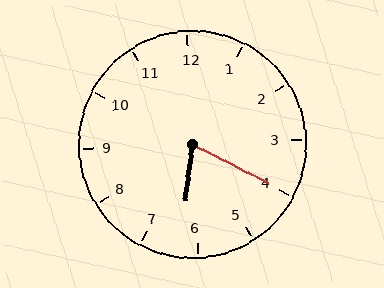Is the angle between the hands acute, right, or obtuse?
It is acute.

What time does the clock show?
6:20.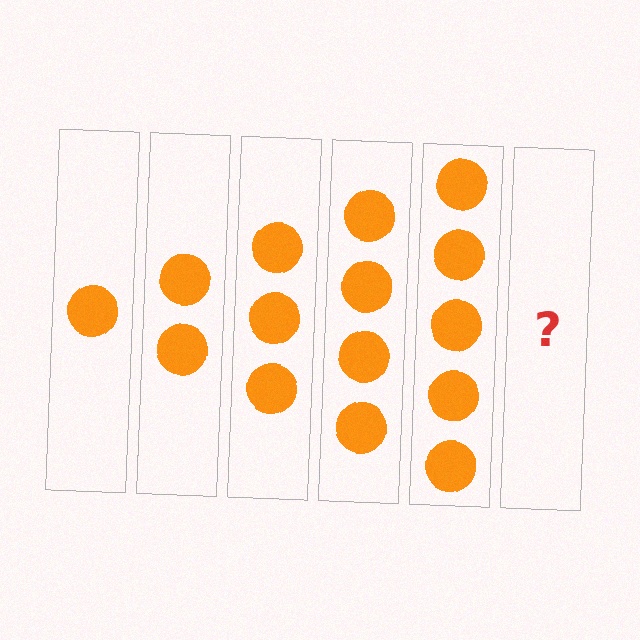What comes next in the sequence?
The next element should be 6 circles.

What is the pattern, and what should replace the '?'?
The pattern is that each step adds one more circle. The '?' should be 6 circles.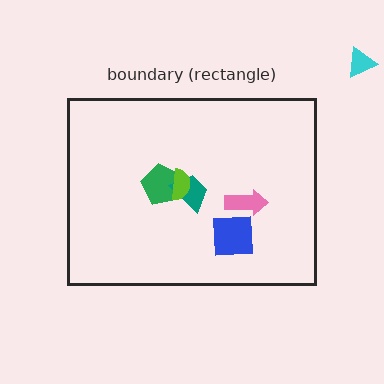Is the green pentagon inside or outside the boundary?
Inside.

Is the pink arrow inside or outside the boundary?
Inside.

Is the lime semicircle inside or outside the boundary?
Inside.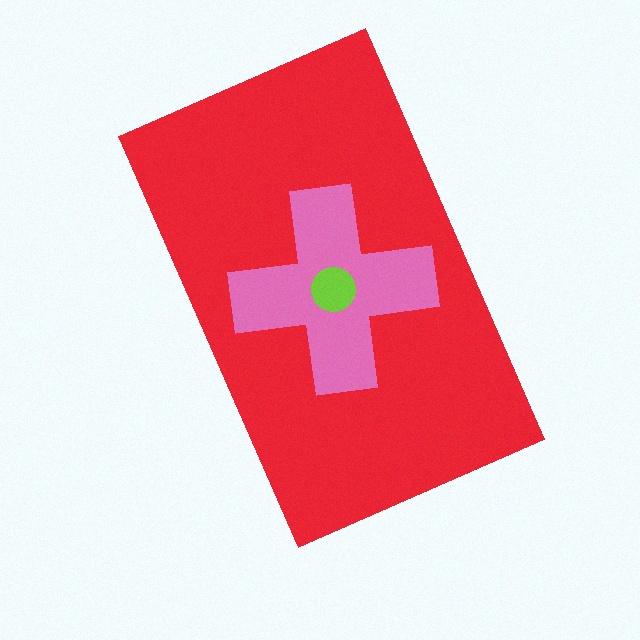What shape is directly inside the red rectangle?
The pink cross.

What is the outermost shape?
The red rectangle.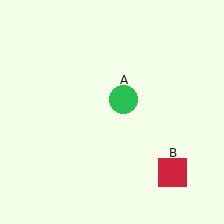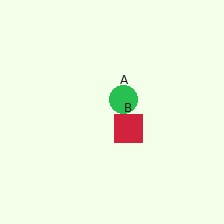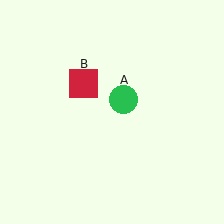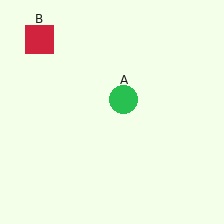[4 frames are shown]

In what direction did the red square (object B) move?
The red square (object B) moved up and to the left.